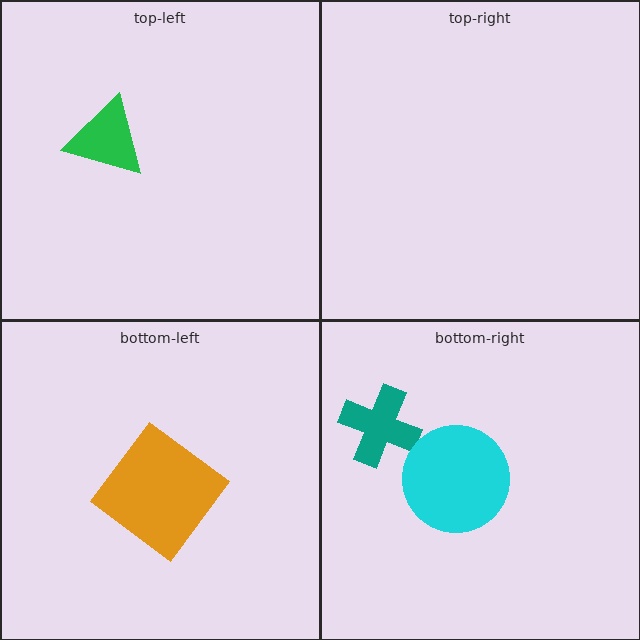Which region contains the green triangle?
The top-left region.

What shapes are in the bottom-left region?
The orange diamond.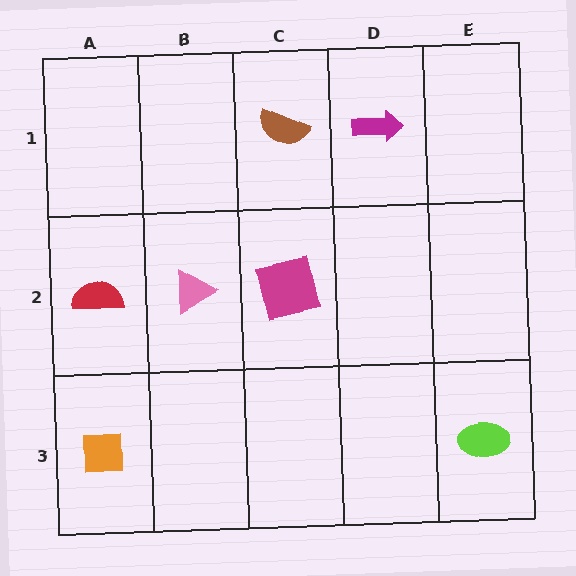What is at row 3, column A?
An orange square.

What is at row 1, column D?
A magenta arrow.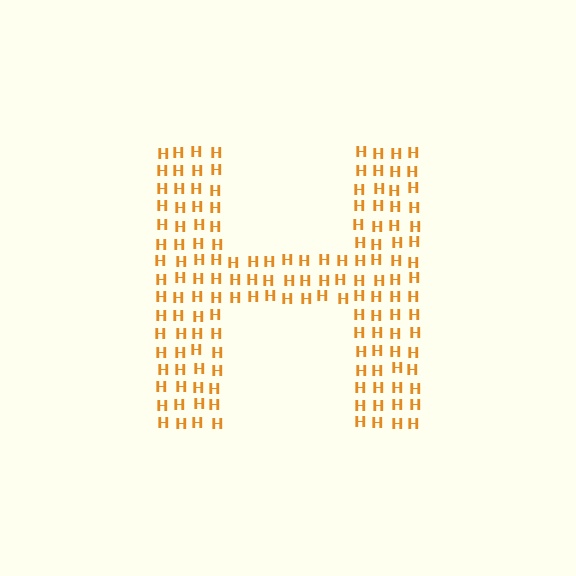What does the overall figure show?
The overall figure shows the letter H.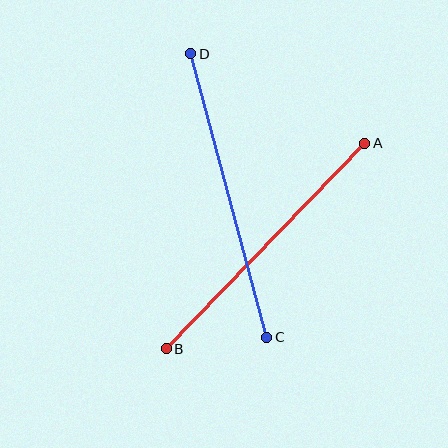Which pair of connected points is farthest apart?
Points C and D are farthest apart.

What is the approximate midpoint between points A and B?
The midpoint is at approximately (265, 246) pixels.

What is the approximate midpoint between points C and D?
The midpoint is at approximately (229, 195) pixels.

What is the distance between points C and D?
The distance is approximately 294 pixels.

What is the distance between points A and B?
The distance is approximately 286 pixels.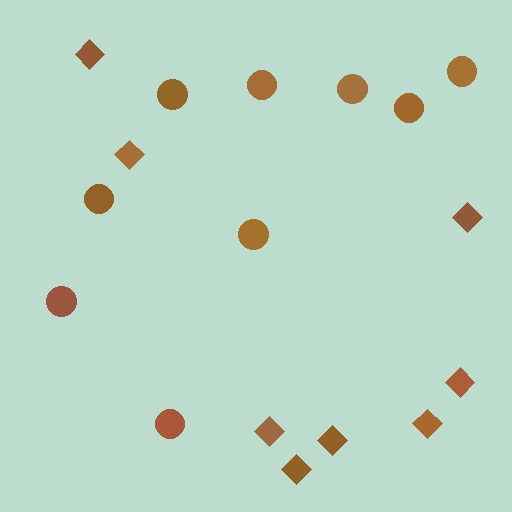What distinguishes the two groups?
There are 2 groups: one group of diamonds (8) and one group of circles (9).